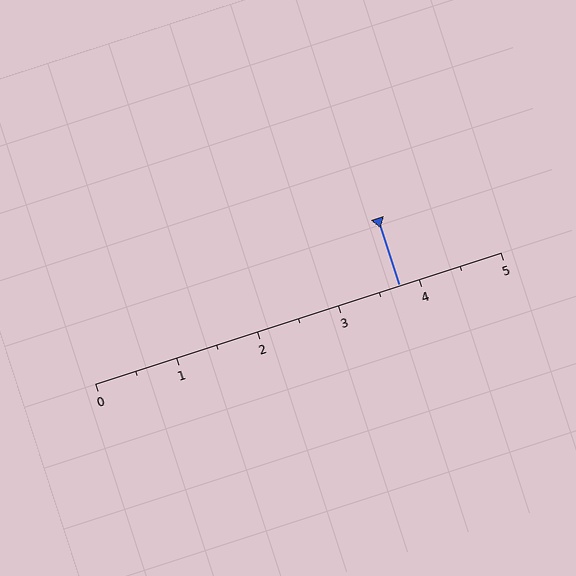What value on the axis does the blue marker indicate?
The marker indicates approximately 3.8.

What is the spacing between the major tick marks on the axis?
The major ticks are spaced 1 apart.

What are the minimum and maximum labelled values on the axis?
The axis runs from 0 to 5.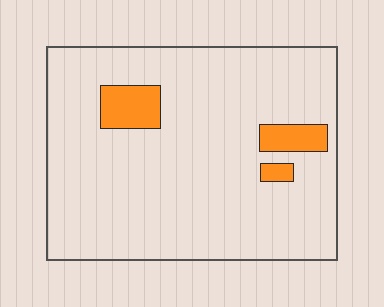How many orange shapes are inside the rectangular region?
3.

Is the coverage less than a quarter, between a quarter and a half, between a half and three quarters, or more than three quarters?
Less than a quarter.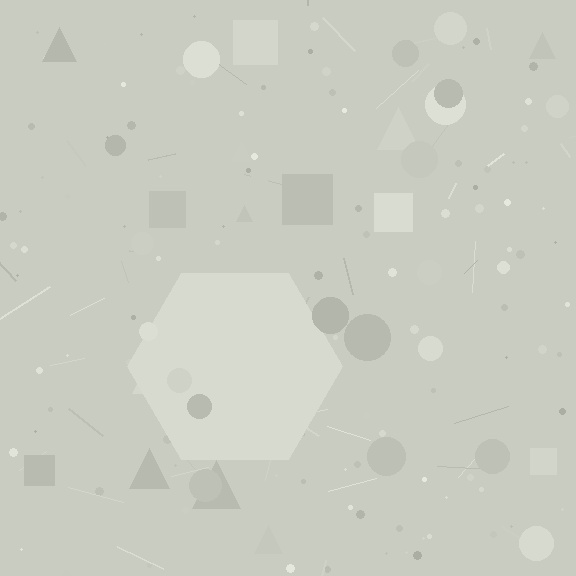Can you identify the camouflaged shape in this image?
The camouflaged shape is a hexagon.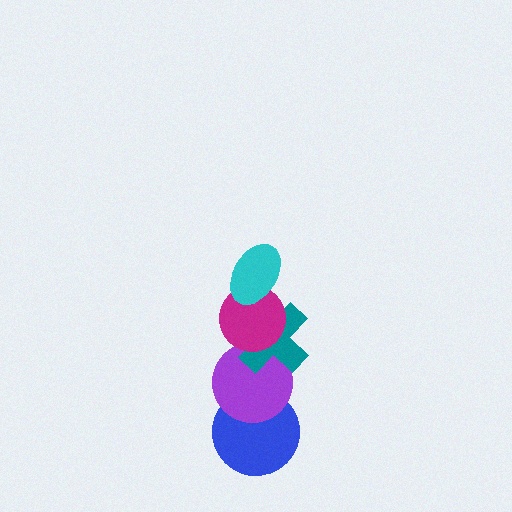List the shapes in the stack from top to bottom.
From top to bottom: the cyan ellipse, the magenta circle, the teal cross, the purple circle, the blue circle.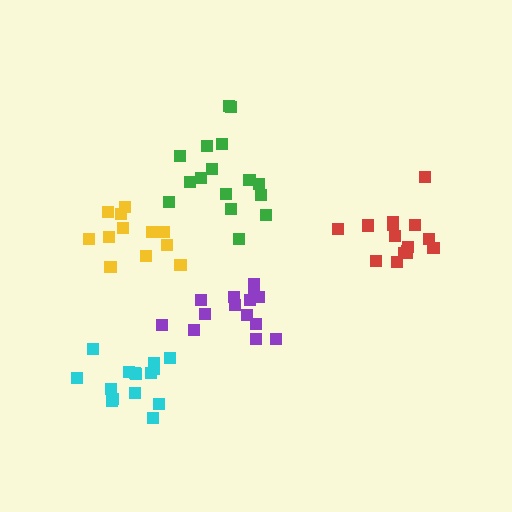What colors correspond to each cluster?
The clusters are colored: yellow, cyan, green, red, purple.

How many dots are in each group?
Group 1: 12 dots, Group 2: 15 dots, Group 3: 16 dots, Group 4: 15 dots, Group 5: 14 dots (72 total).